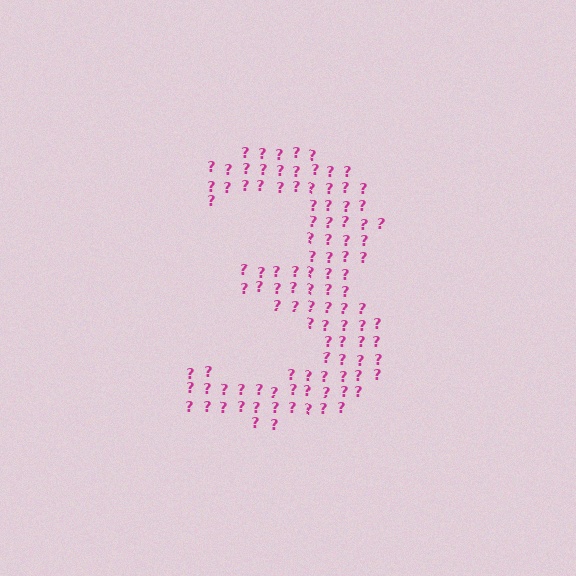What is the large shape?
The large shape is the digit 3.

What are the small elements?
The small elements are question marks.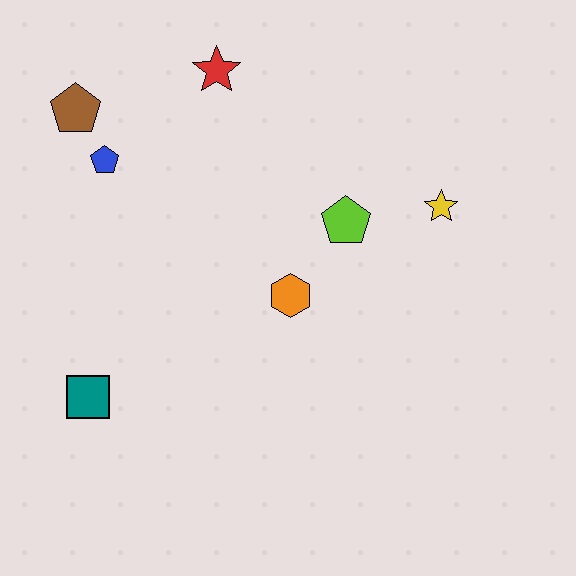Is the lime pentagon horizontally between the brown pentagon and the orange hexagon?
No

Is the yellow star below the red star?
Yes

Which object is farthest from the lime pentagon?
The teal square is farthest from the lime pentagon.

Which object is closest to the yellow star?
The lime pentagon is closest to the yellow star.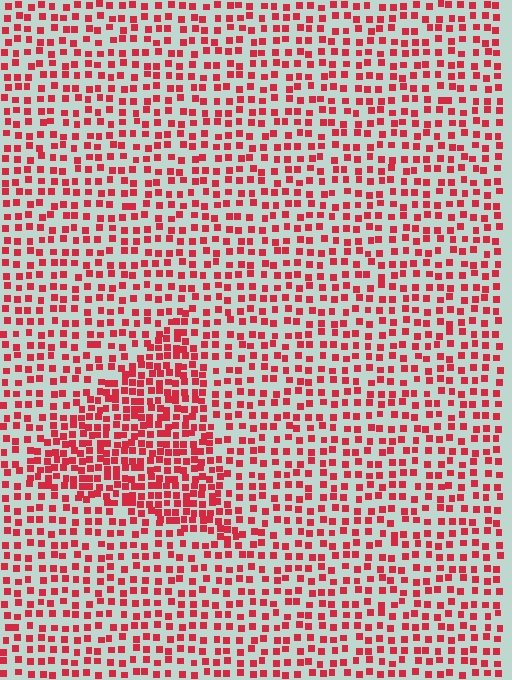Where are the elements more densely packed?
The elements are more densely packed inside the triangle boundary.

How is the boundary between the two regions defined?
The boundary is defined by a change in element density (approximately 1.9x ratio). All elements are the same color, size, and shape.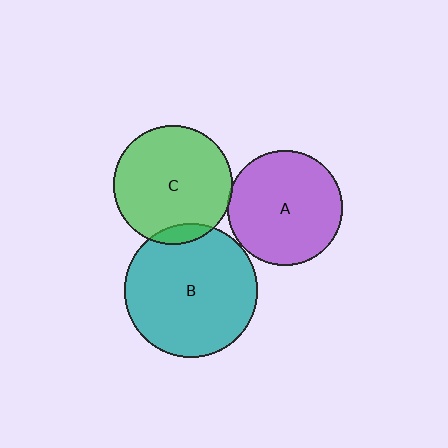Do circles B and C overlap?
Yes.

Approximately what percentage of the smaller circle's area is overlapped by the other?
Approximately 10%.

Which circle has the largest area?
Circle B (teal).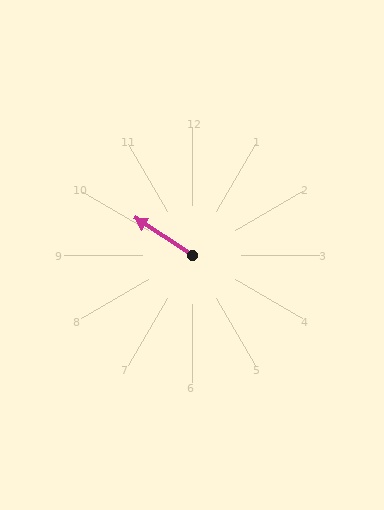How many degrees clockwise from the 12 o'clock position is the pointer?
Approximately 303 degrees.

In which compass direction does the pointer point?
Northwest.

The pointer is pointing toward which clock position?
Roughly 10 o'clock.